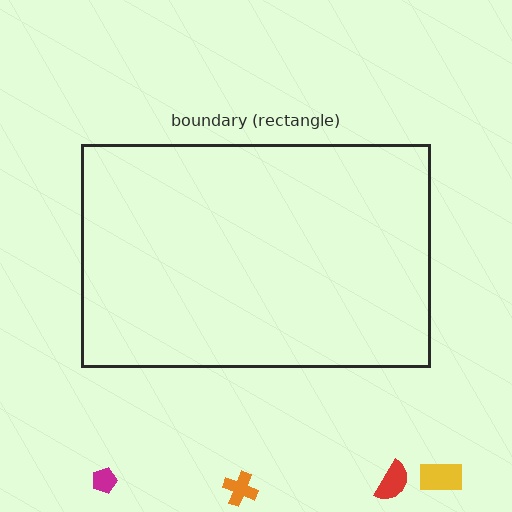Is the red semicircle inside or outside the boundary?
Outside.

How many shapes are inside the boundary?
0 inside, 4 outside.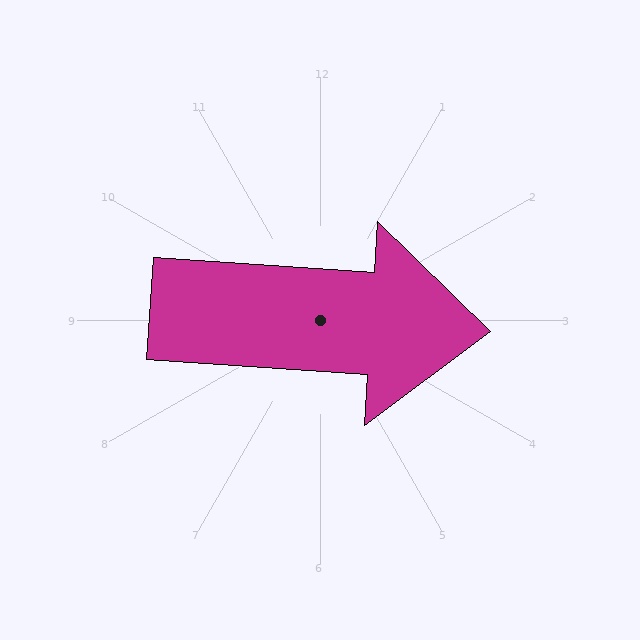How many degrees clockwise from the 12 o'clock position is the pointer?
Approximately 94 degrees.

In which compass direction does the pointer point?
East.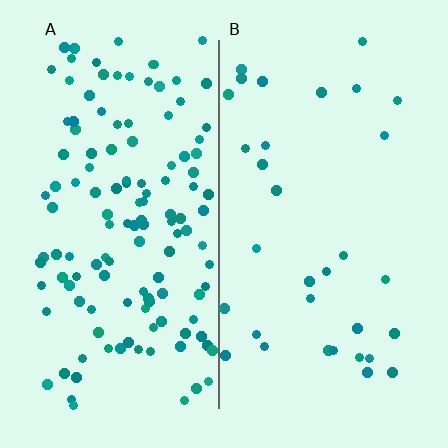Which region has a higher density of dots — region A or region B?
A (the left).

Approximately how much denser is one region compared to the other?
Approximately 3.9× — region A over region B.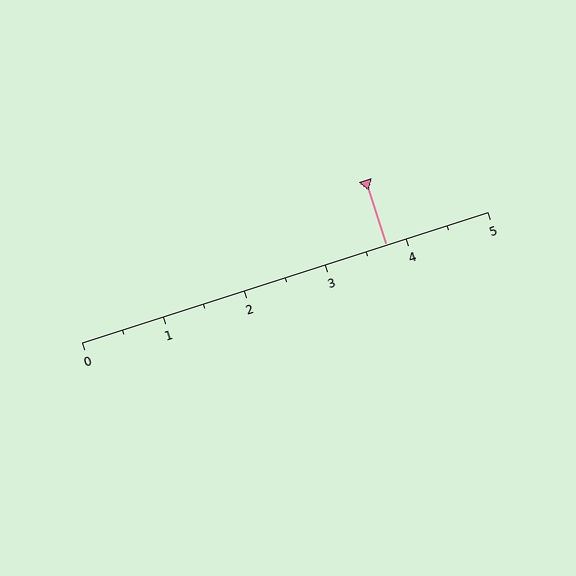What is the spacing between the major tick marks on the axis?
The major ticks are spaced 1 apart.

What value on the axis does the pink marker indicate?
The marker indicates approximately 3.8.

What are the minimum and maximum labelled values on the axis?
The axis runs from 0 to 5.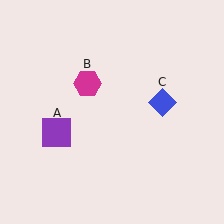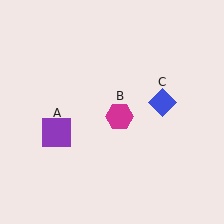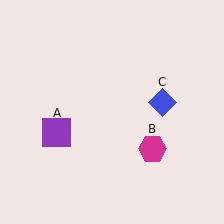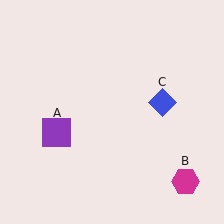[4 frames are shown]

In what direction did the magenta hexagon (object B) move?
The magenta hexagon (object B) moved down and to the right.